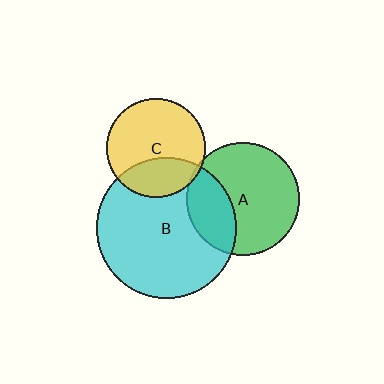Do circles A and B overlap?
Yes.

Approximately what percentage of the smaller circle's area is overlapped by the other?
Approximately 30%.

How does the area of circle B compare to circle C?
Approximately 2.0 times.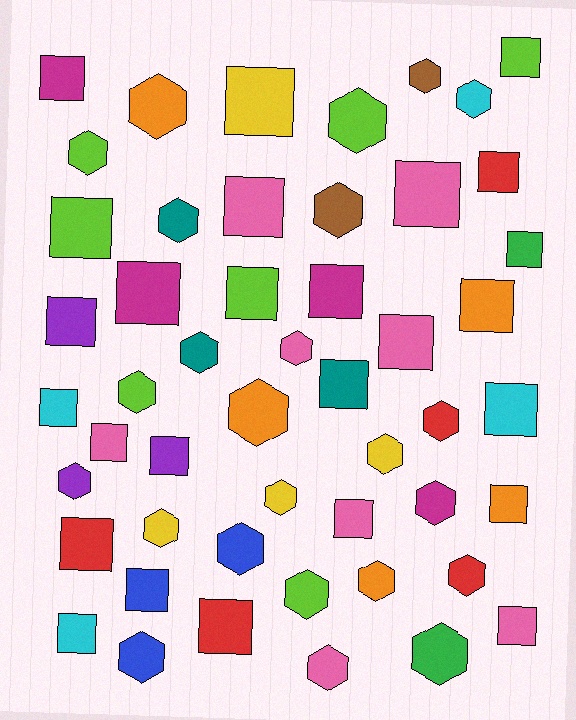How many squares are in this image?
There are 26 squares.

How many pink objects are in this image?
There are 8 pink objects.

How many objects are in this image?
There are 50 objects.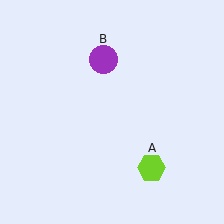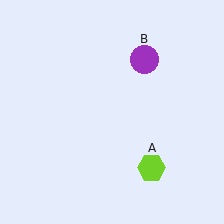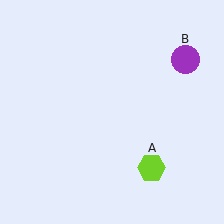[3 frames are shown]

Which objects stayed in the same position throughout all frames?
Lime hexagon (object A) remained stationary.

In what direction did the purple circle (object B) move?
The purple circle (object B) moved right.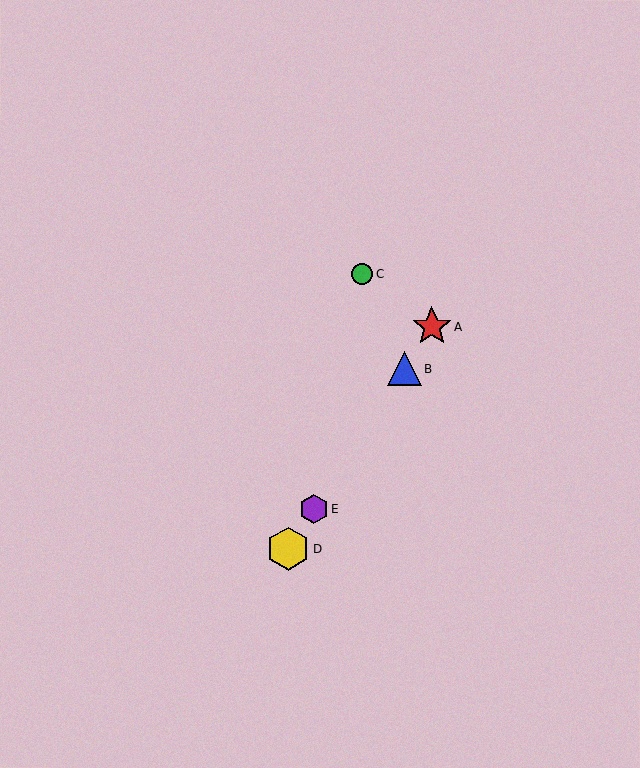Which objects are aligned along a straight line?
Objects A, B, D, E are aligned along a straight line.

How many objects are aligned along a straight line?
4 objects (A, B, D, E) are aligned along a straight line.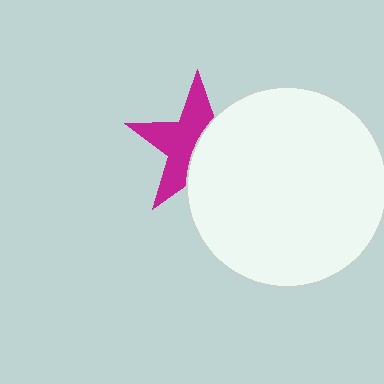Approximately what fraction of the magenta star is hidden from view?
Roughly 46% of the magenta star is hidden behind the white circle.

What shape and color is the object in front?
The object in front is a white circle.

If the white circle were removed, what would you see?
You would see the complete magenta star.